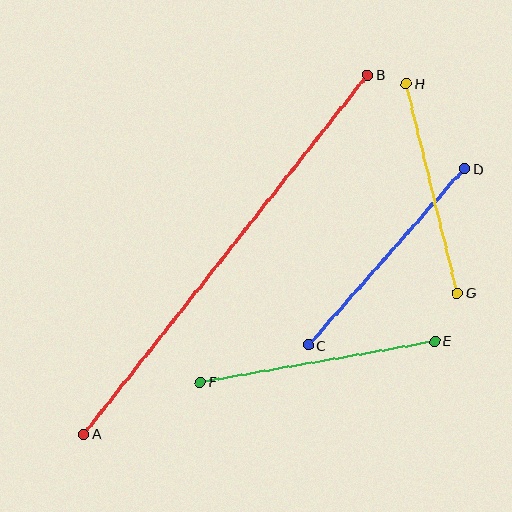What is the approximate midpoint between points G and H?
The midpoint is at approximately (432, 188) pixels.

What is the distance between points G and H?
The distance is approximately 215 pixels.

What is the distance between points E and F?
The distance is approximately 238 pixels.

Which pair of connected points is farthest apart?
Points A and B are farthest apart.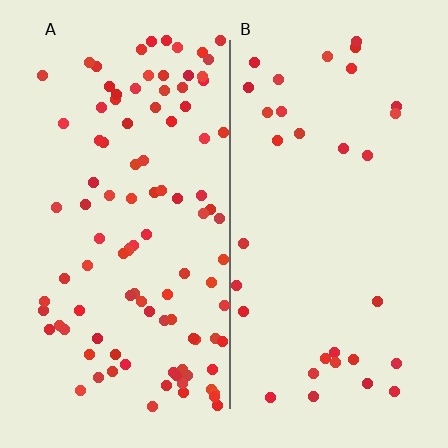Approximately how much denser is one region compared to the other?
Approximately 3.1× — region A over region B.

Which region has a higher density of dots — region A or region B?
A (the left).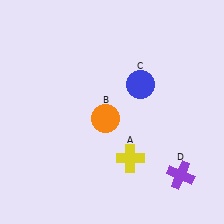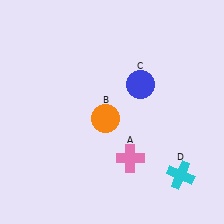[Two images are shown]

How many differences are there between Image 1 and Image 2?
There are 2 differences between the two images.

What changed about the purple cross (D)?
In Image 1, D is purple. In Image 2, it changed to cyan.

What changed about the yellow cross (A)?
In Image 1, A is yellow. In Image 2, it changed to pink.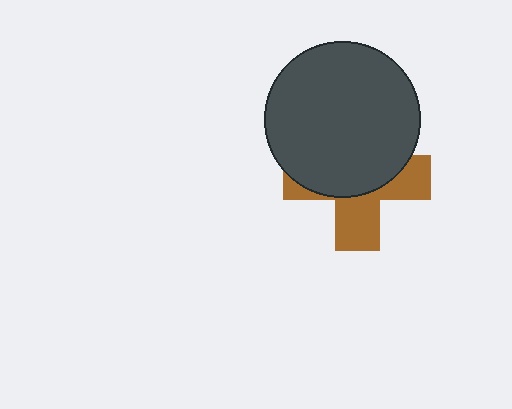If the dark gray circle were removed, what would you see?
You would see the complete brown cross.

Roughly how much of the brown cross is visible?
A small part of it is visible (roughly 42%).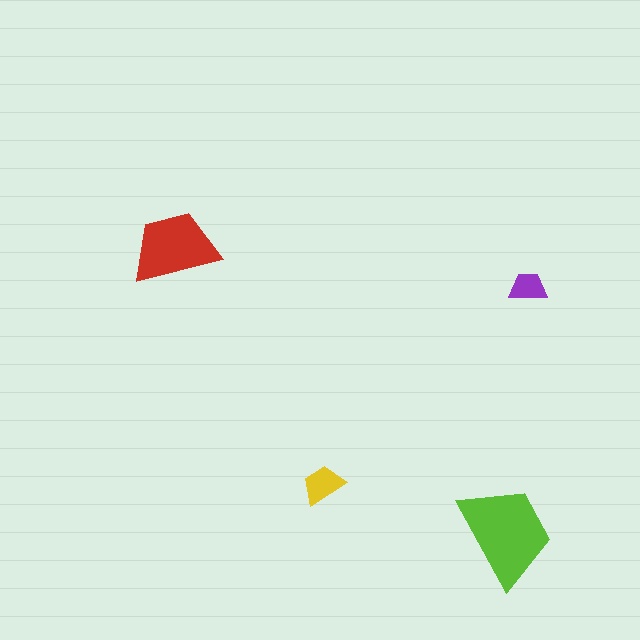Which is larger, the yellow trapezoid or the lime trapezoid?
The lime one.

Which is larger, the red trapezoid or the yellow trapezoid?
The red one.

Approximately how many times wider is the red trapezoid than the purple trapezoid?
About 2.5 times wider.